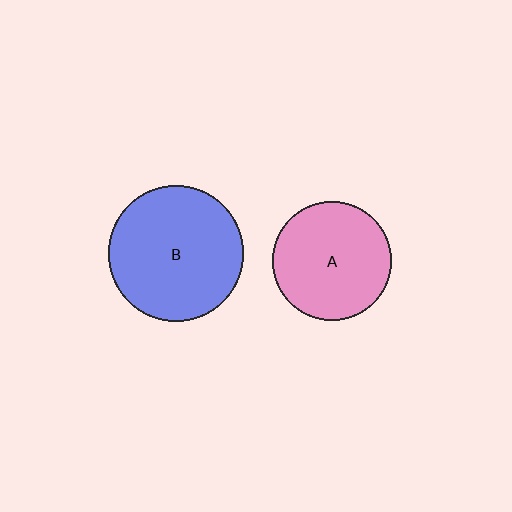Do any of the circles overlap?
No, none of the circles overlap.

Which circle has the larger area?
Circle B (blue).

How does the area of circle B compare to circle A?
Approximately 1.3 times.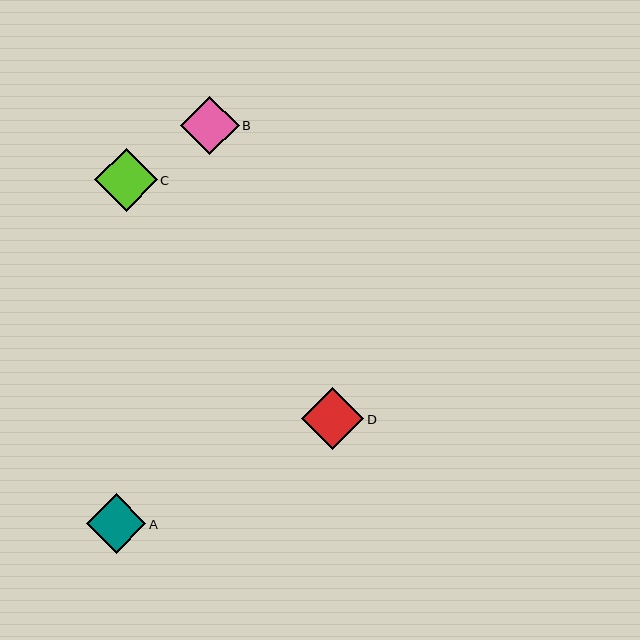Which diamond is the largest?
Diamond C is the largest with a size of approximately 63 pixels.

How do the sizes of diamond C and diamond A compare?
Diamond C and diamond A are approximately the same size.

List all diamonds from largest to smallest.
From largest to smallest: C, D, A, B.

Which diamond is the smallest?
Diamond B is the smallest with a size of approximately 58 pixels.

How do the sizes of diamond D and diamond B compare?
Diamond D and diamond B are approximately the same size.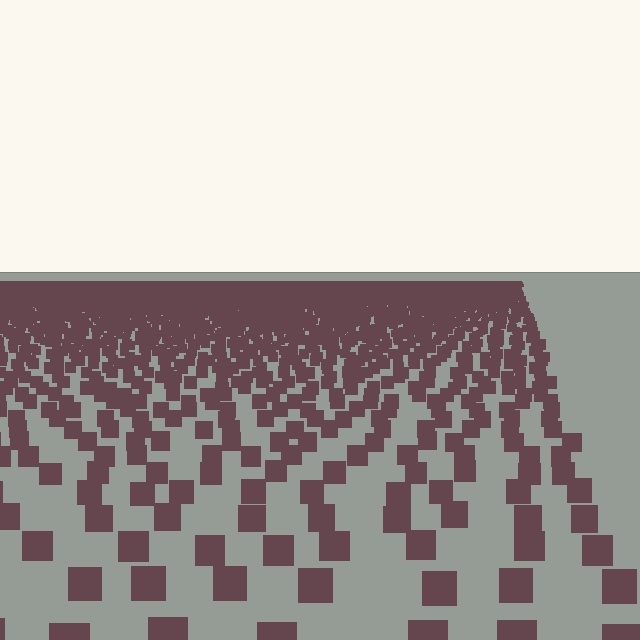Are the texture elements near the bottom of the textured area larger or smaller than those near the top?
Larger. Near the bottom, elements are closer to the viewer and appear at a bigger on-screen size.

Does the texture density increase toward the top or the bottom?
Density increases toward the top.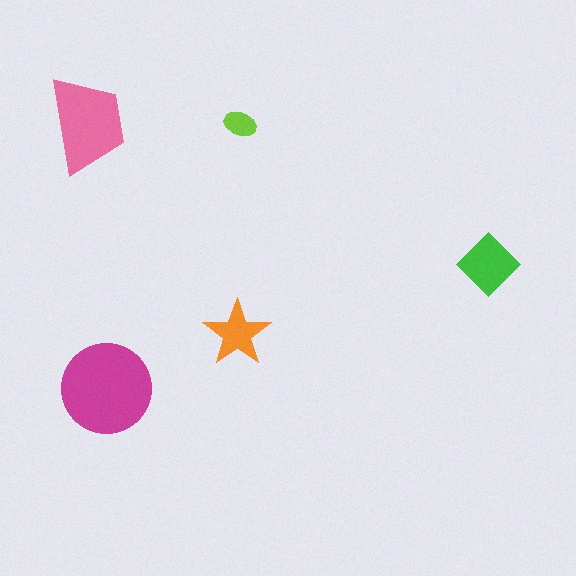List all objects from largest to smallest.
The magenta circle, the pink trapezoid, the green diamond, the orange star, the lime ellipse.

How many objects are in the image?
There are 5 objects in the image.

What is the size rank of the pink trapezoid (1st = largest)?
2nd.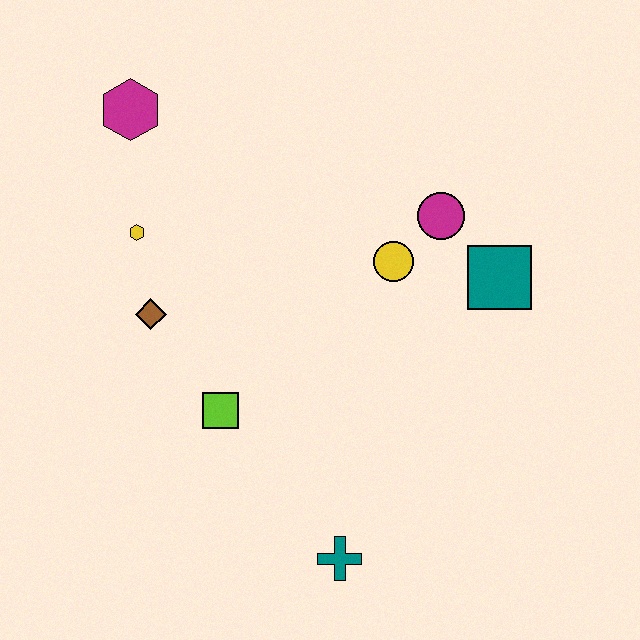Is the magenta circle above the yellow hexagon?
Yes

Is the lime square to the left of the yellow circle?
Yes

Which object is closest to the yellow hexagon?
The brown diamond is closest to the yellow hexagon.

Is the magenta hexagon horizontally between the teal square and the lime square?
No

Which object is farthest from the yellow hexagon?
The teal cross is farthest from the yellow hexagon.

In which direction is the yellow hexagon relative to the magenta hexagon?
The yellow hexagon is below the magenta hexagon.